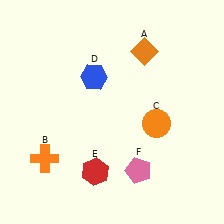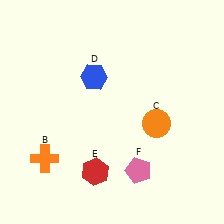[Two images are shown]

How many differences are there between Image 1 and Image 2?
There is 1 difference between the two images.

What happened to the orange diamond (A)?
The orange diamond (A) was removed in Image 2. It was in the top-right area of Image 1.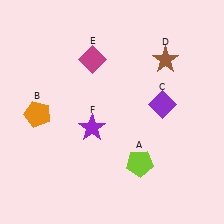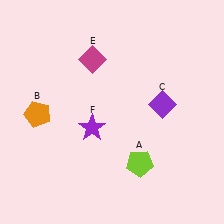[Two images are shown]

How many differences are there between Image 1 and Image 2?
There is 1 difference between the two images.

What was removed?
The brown star (D) was removed in Image 2.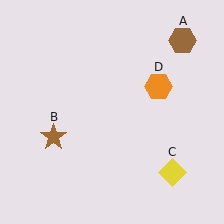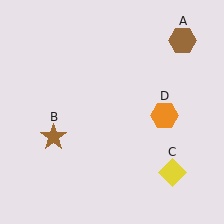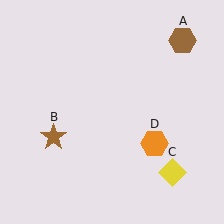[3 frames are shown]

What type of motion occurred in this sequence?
The orange hexagon (object D) rotated clockwise around the center of the scene.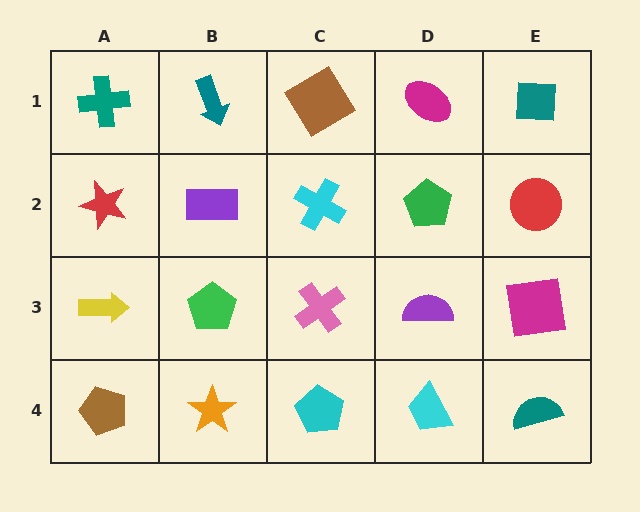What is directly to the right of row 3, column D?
A magenta square.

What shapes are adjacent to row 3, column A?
A red star (row 2, column A), a brown pentagon (row 4, column A), a green pentagon (row 3, column B).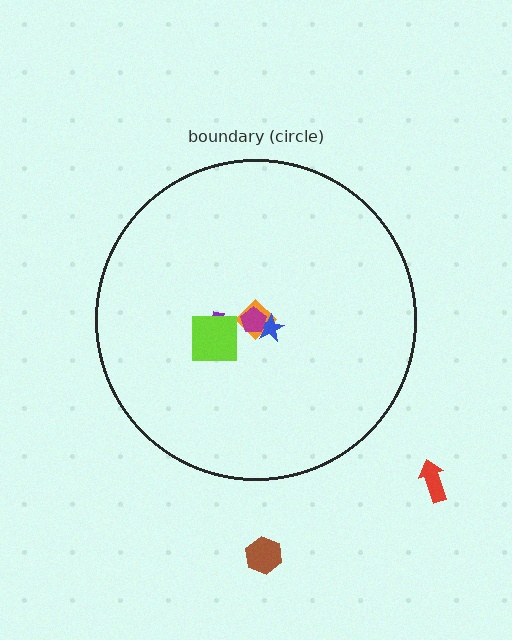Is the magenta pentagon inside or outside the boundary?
Inside.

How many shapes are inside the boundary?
5 inside, 2 outside.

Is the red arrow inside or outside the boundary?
Outside.